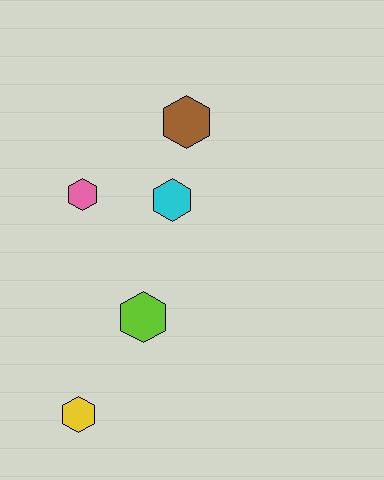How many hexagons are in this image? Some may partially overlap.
There are 5 hexagons.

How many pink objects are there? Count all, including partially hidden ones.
There is 1 pink object.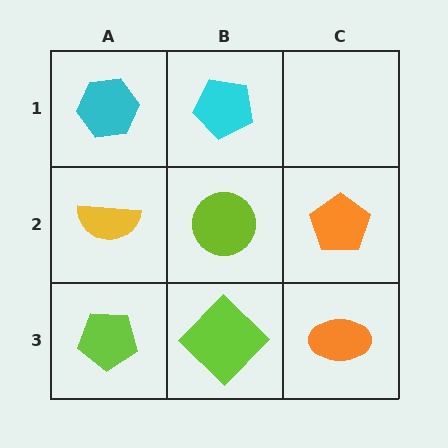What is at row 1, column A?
A cyan hexagon.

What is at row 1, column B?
A cyan pentagon.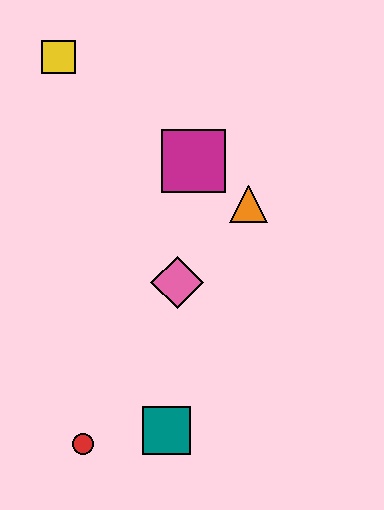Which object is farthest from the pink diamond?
The yellow square is farthest from the pink diamond.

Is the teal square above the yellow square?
No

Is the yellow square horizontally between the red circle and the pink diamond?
No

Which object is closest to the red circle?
The teal square is closest to the red circle.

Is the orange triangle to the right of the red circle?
Yes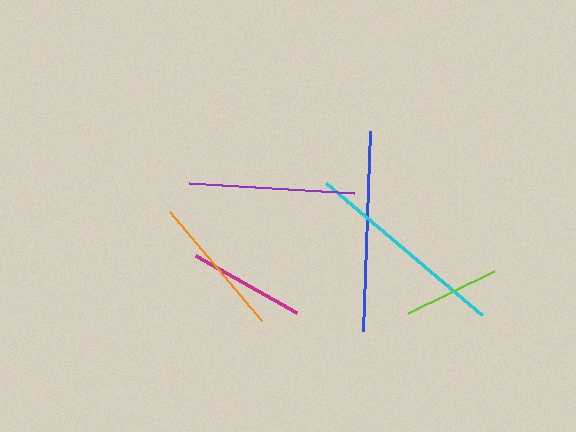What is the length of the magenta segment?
The magenta segment is approximately 116 pixels long.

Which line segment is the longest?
The cyan line is the longest at approximately 205 pixels.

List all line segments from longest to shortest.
From longest to shortest: cyan, blue, purple, orange, magenta, lime.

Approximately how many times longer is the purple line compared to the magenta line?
The purple line is approximately 1.4 times the length of the magenta line.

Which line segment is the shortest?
The lime line is the shortest at approximately 96 pixels.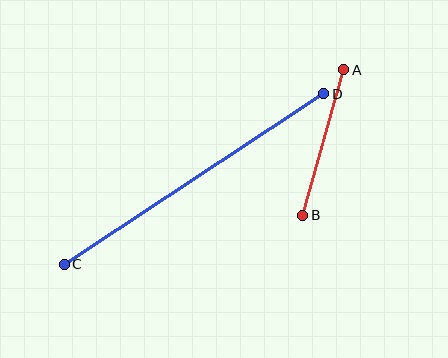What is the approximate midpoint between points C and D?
The midpoint is at approximately (194, 179) pixels.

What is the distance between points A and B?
The distance is approximately 151 pixels.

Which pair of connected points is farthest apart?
Points C and D are farthest apart.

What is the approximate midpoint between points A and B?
The midpoint is at approximately (323, 143) pixels.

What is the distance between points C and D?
The distance is approximately 311 pixels.